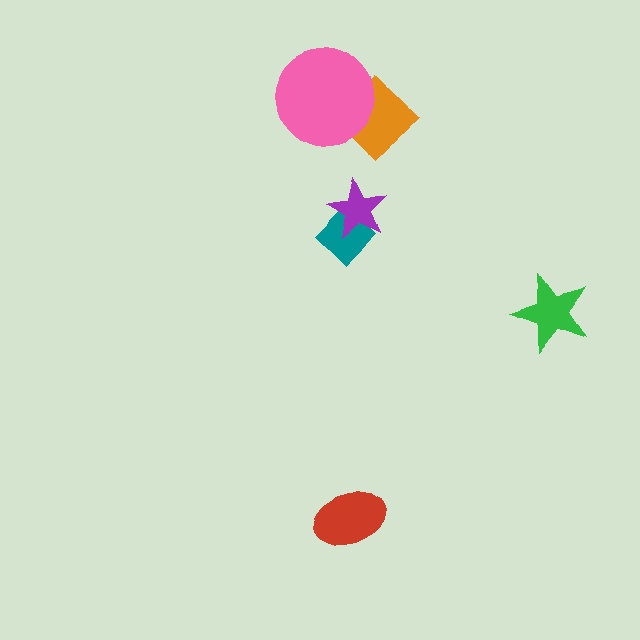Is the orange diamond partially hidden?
Yes, it is partially covered by another shape.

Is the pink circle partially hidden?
No, no other shape covers it.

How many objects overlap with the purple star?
1 object overlaps with the purple star.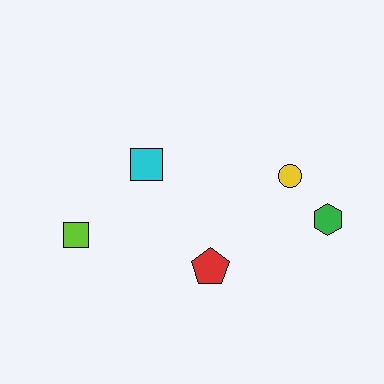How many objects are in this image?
There are 5 objects.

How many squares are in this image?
There are 2 squares.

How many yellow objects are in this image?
There is 1 yellow object.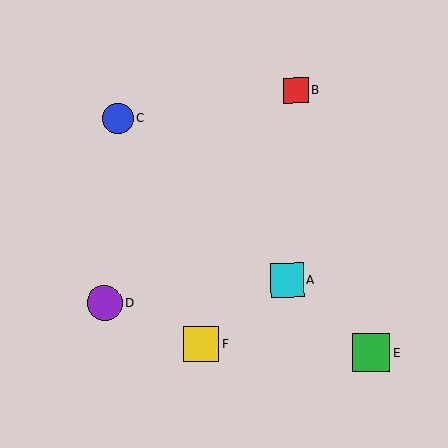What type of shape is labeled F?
Shape F is a yellow square.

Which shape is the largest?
The green square (labeled E) is the largest.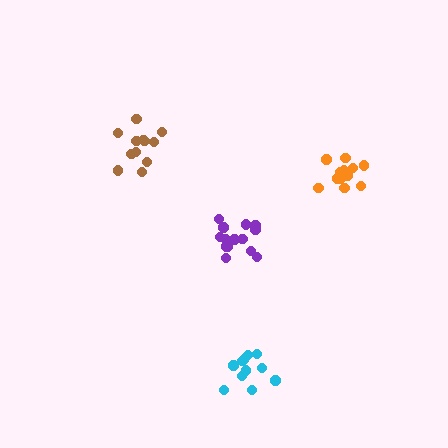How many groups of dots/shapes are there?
There are 4 groups.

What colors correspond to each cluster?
The clusters are colored: cyan, orange, brown, purple.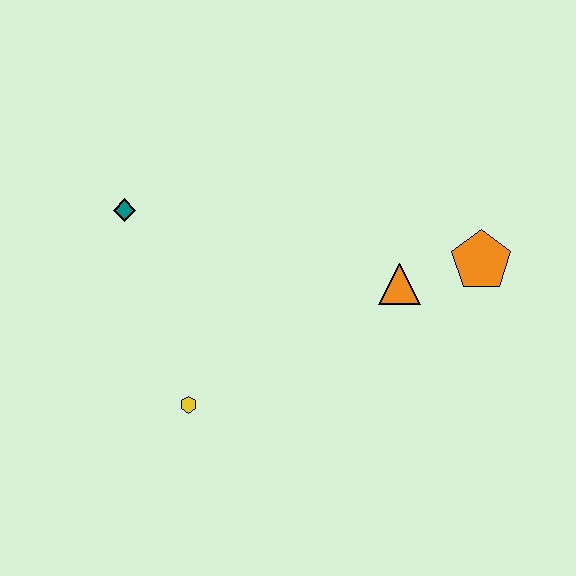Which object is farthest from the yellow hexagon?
The orange pentagon is farthest from the yellow hexagon.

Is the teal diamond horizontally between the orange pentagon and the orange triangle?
No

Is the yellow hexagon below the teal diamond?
Yes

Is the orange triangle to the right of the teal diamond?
Yes